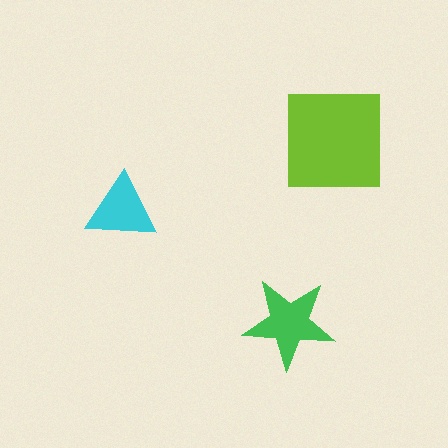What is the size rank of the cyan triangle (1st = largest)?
3rd.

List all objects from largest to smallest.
The lime square, the green star, the cyan triangle.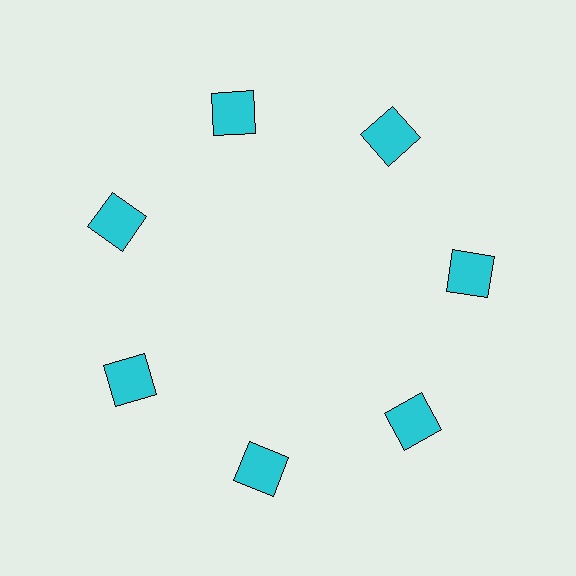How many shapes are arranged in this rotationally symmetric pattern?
There are 7 shapes, arranged in 7 groups of 1.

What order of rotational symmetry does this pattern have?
This pattern has 7-fold rotational symmetry.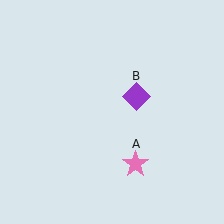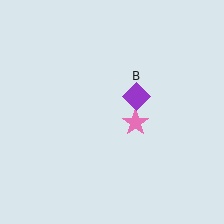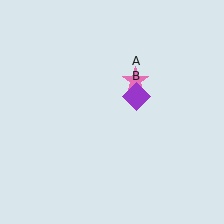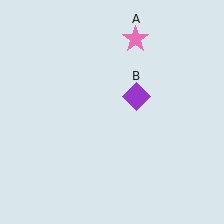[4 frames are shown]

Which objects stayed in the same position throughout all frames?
Purple diamond (object B) remained stationary.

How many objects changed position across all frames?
1 object changed position: pink star (object A).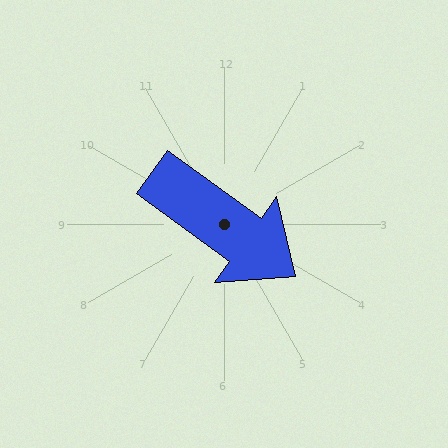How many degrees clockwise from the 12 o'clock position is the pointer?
Approximately 126 degrees.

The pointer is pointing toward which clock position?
Roughly 4 o'clock.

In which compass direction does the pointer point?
Southeast.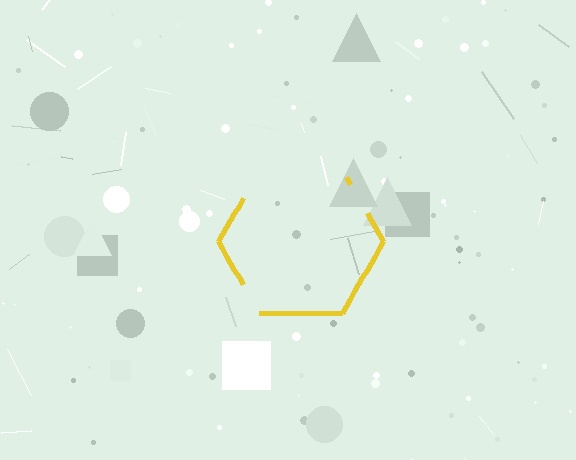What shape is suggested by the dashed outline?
The dashed outline suggests a hexagon.